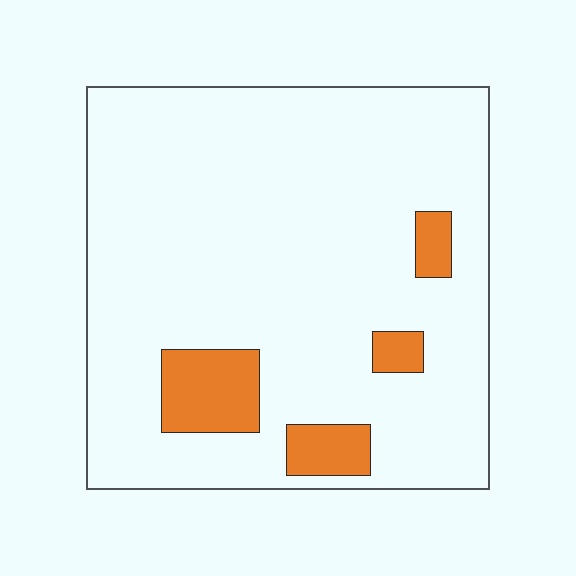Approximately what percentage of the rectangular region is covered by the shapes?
Approximately 10%.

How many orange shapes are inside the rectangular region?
4.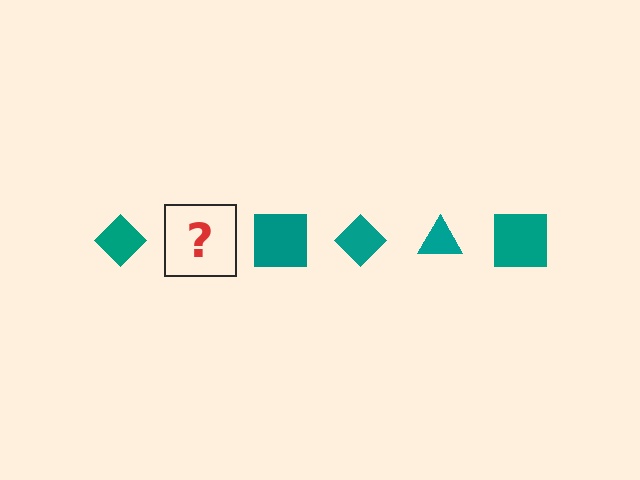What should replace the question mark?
The question mark should be replaced with a teal triangle.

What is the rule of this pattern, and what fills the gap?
The rule is that the pattern cycles through diamond, triangle, square shapes in teal. The gap should be filled with a teal triangle.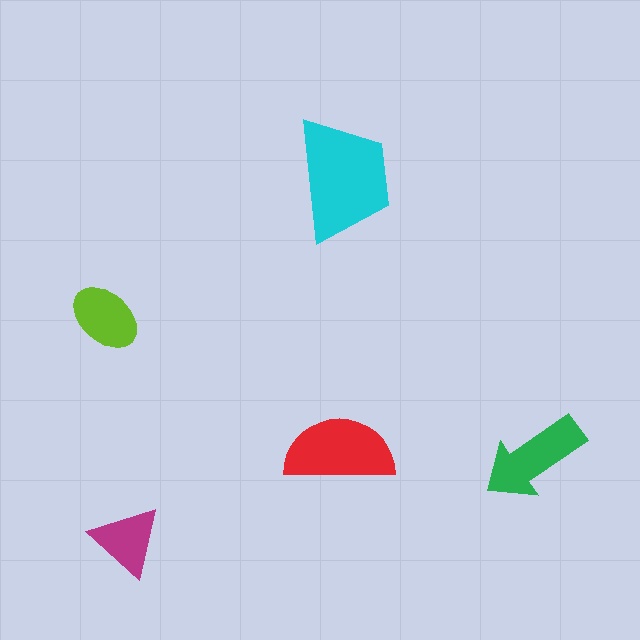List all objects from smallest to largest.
The magenta triangle, the lime ellipse, the green arrow, the red semicircle, the cyan trapezoid.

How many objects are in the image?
There are 5 objects in the image.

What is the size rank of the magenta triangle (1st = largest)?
5th.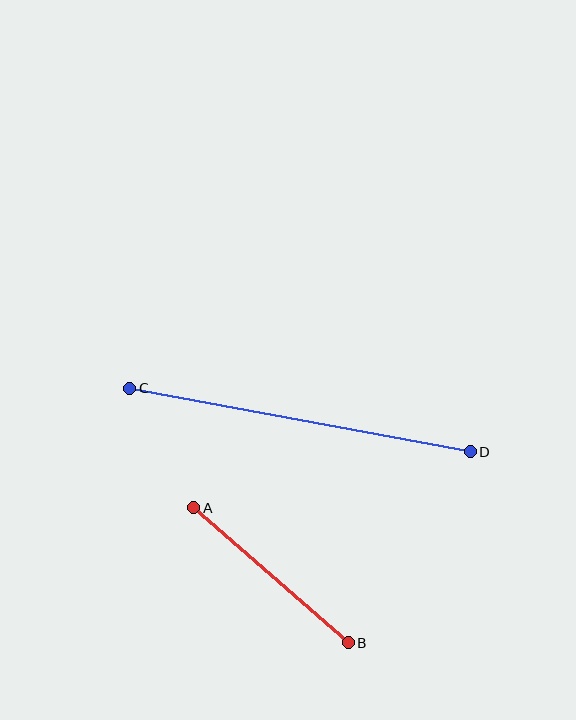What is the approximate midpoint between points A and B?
The midpoint is at approximately (271, 575) pixels.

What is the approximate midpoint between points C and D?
The midpoint is at approximately (300, 420) pixels.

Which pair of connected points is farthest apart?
Points C and D are farthest apart.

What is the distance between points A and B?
The distance is approximately 206 pixels.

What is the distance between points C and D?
The distance is approximately 346 pixels.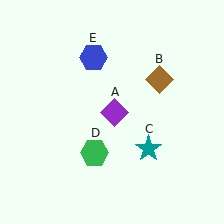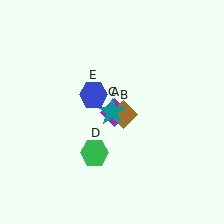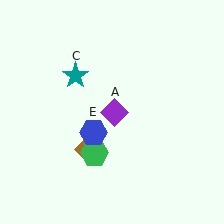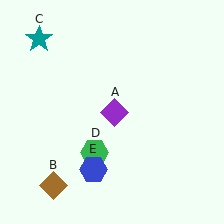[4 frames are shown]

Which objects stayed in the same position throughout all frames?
Purple diamond (object A) and green hexagon (object D) remained stationary.